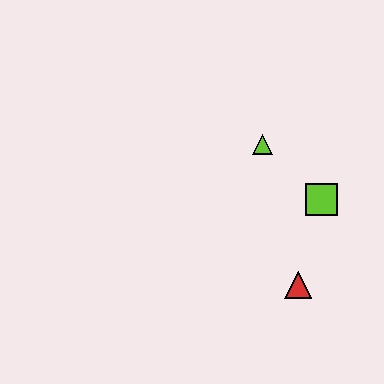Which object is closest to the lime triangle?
The lime square is closest to the lime triangle.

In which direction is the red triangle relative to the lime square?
The red triangle is below the lime square.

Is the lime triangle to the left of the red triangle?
Yes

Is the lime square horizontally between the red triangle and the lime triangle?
No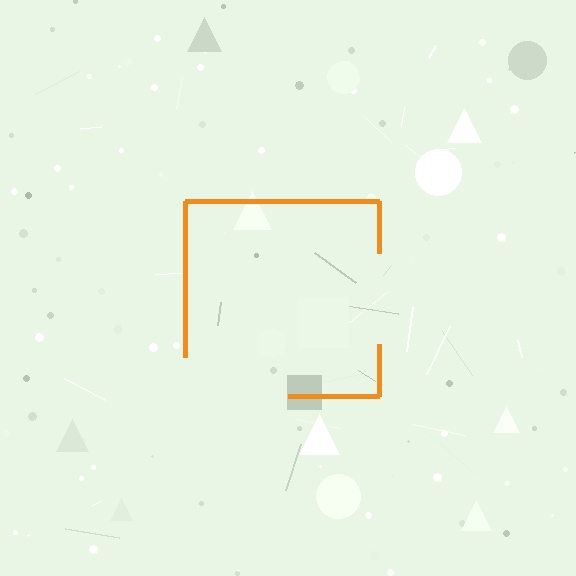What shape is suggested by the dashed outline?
The dashed outline suggests a square.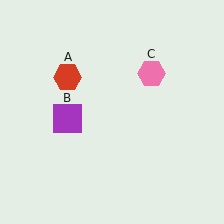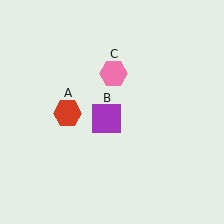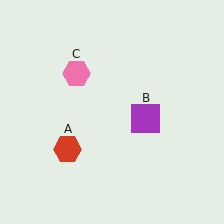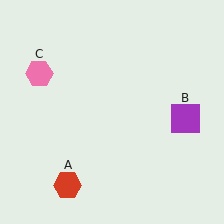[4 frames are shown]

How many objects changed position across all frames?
3 objects changed position: red hexagon (object A), purple square (object B), pink hexagon (object C).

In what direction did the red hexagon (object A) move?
The red hexagon (object A) moved down.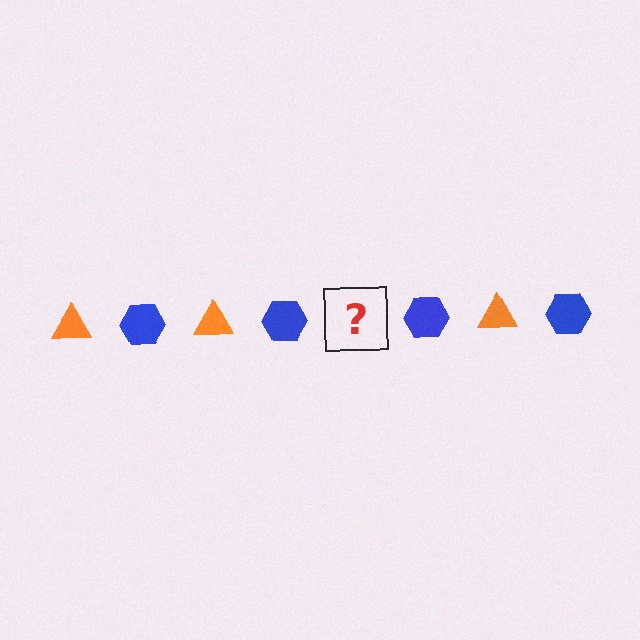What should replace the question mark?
The question mark should be replaced with an orange triangle.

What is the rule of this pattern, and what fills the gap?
The rule is that the pattern alternates between orange triangle and blue hexagon. The gap should be filled with an orange triangle.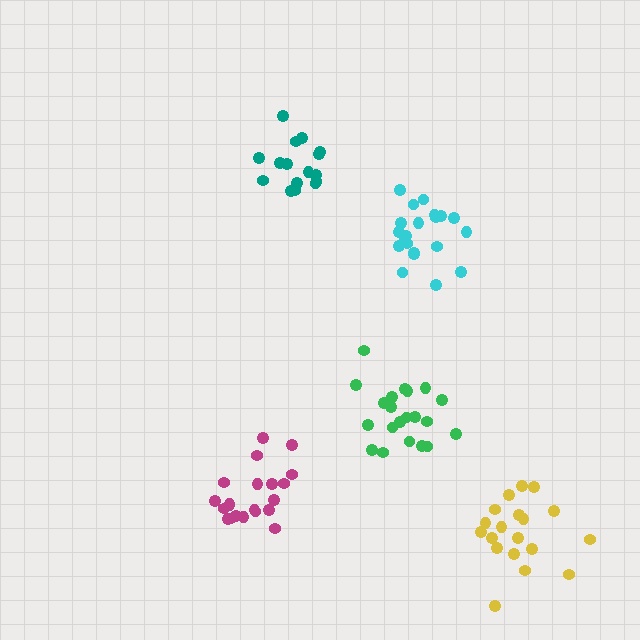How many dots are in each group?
Group 1: 21 dots, Group 2: 21 dots, Group 3: 19 dots, Group 4: 16 dots, Group 5: 21 dots (98 total).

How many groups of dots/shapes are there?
There are 5 groups.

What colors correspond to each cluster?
The clusters are colored: green, cyan, yellow, teal, magenta.